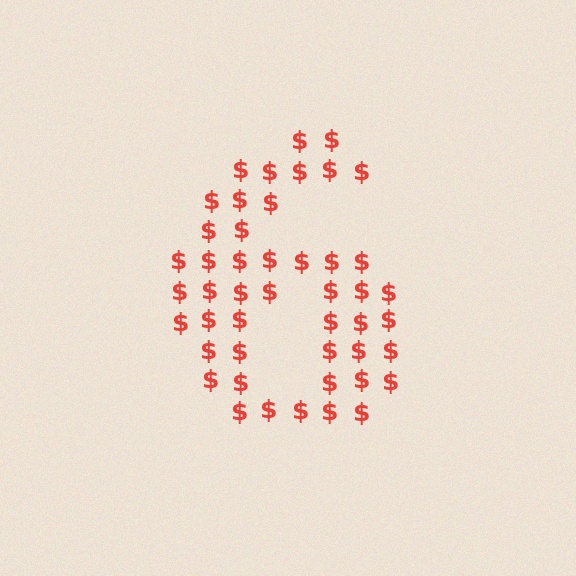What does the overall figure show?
The overall figure shows the digit 6.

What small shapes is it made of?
It is made of small dollar signs.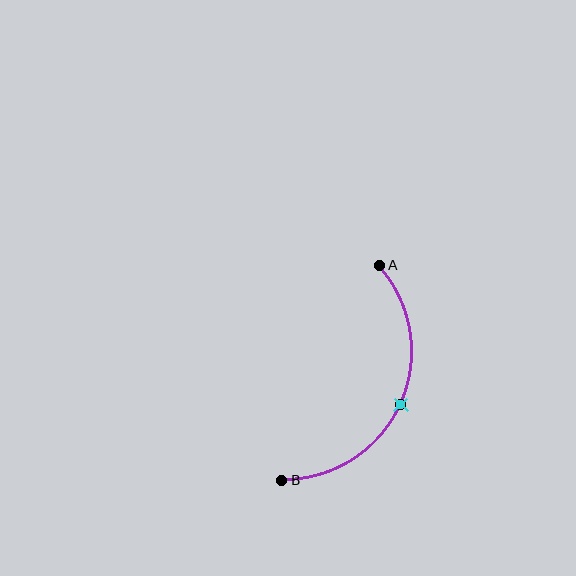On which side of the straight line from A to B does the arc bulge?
The arc bulges to the right of the straight line connecting A and B.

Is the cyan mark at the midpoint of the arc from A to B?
Yes. The cyan mark lies on the arc at equal arc-length from both A and B — it is the arc midpoint.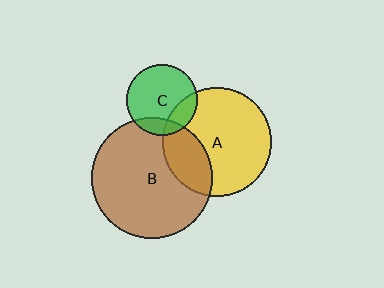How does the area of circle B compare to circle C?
Approximately 2.9 times.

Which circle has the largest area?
Circle B (brown).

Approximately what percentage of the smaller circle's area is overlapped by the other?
Approximately 25%.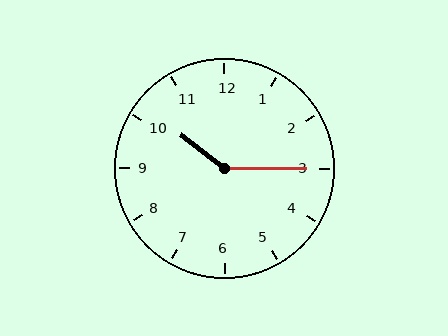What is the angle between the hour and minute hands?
Approximately 142 degrees.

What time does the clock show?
10:15.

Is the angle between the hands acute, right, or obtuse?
It is obtuse.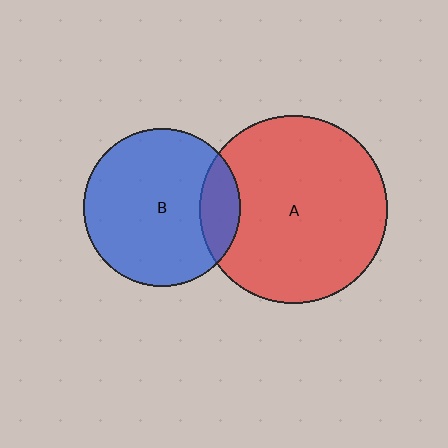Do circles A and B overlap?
Yes.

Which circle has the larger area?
Circle A (red).